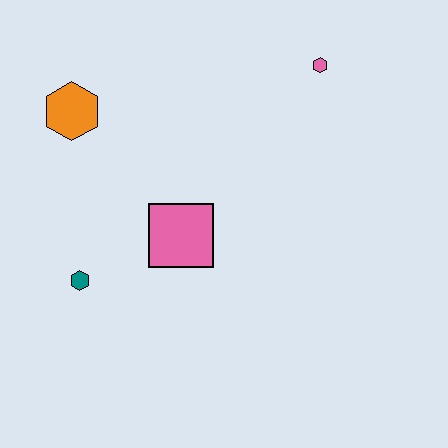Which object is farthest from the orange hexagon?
The pink hexagon is farthest from the orange hexagon.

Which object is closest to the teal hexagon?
The pink square is closest to the teal hexagon.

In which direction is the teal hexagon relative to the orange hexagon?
The teal hexagon is below the orange hexagon.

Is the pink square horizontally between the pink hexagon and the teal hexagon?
Yes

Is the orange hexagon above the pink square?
Yes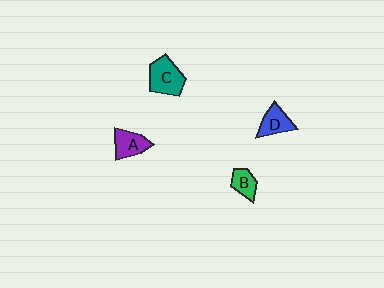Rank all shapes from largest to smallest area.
From largest to smallest: C (teal), A (purple), D (blue), B (green).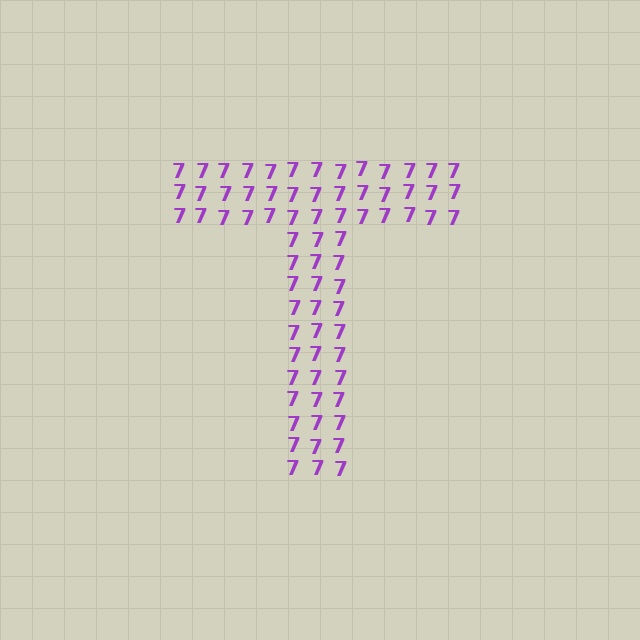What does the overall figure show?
The overall figure shows the letter T.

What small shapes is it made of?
It is made of small digit 7's.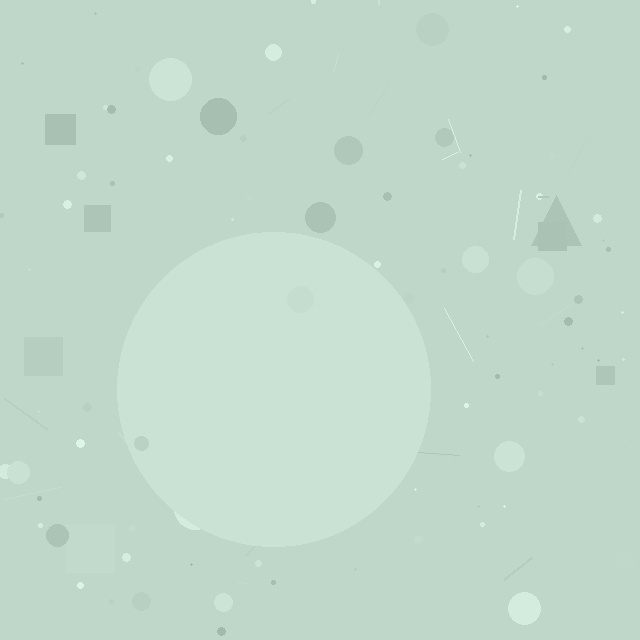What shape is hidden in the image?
A circle is hidden in the image.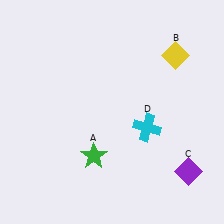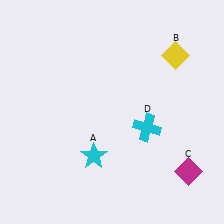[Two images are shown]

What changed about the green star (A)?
In Image 1, A is green. In Image 2, it changed to cyan.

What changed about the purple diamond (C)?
In Image 1, C is purple. In Image 2, it changed to magenta.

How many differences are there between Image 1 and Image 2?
There are 2 differences between the two images.